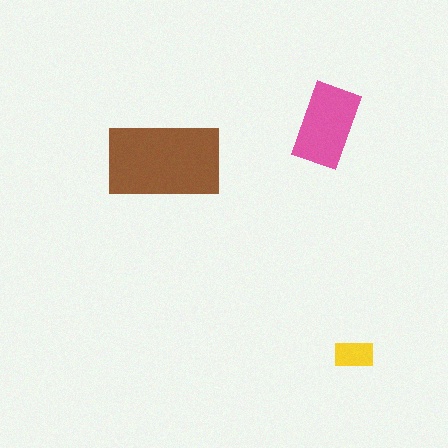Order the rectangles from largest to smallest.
the brown one, the pink one, the yellow one.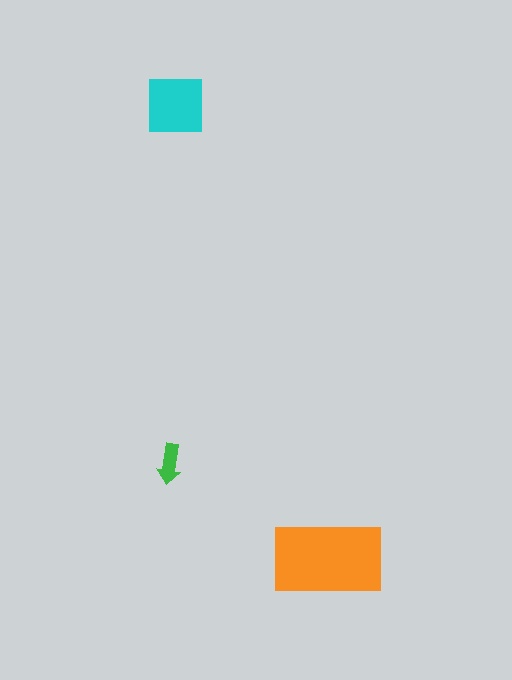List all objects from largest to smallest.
The orange rectangle, the cyan square, the green arrow.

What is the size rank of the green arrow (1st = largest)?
3rd.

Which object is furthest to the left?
The green arrow is leftmost.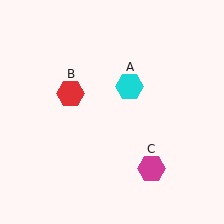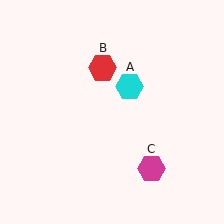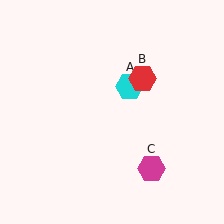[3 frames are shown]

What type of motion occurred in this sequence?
The red hexagon (object B) rotated clockwise around the center of the scene.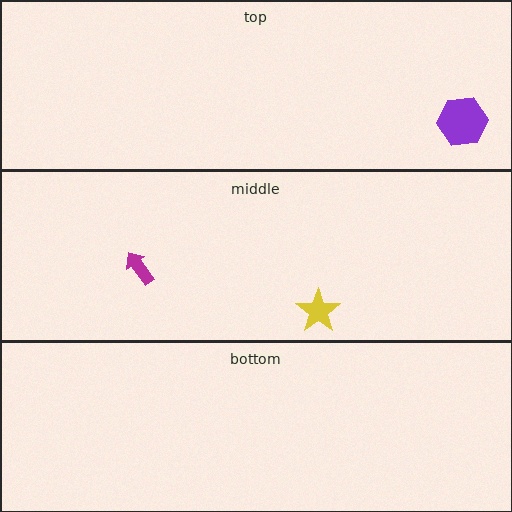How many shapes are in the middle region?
2.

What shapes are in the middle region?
The magenta arrow, the yellow star.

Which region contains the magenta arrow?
The middle region.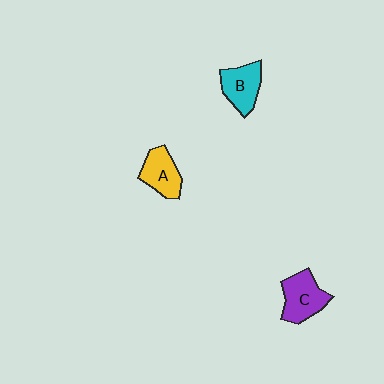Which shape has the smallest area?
Shape A (yellow).